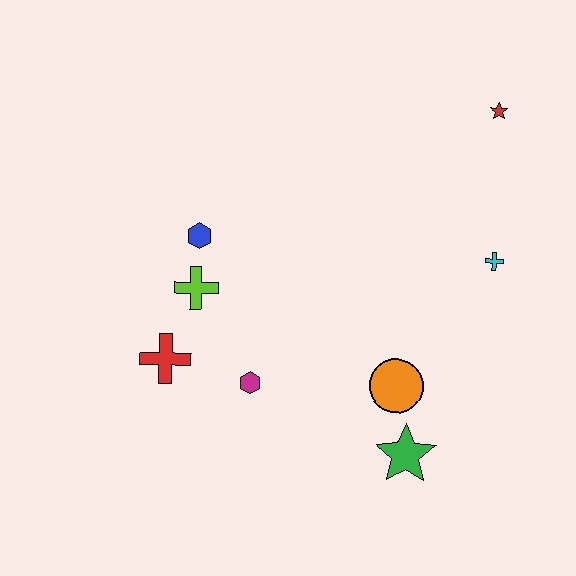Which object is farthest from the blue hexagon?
The red star is farthest from the blue hexagon.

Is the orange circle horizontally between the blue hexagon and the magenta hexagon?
No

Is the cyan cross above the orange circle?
Yes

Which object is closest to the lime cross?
The blue hexagon is closest to the lime cross.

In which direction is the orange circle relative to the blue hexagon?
The orange circle is to the right of the blue hexagon.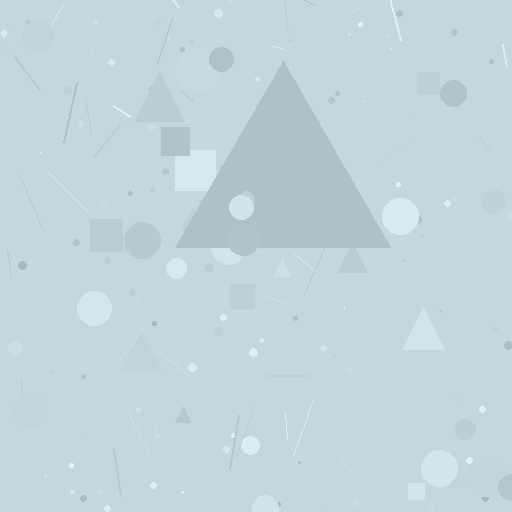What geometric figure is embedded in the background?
A triangle is embedded in the background.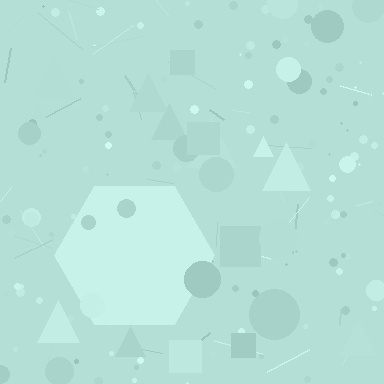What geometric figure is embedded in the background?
A hexagon is embedded in the background.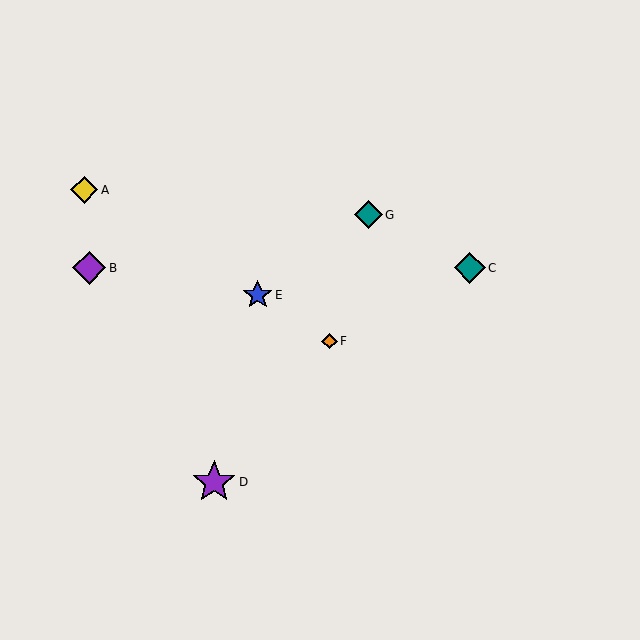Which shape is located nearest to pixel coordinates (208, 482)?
The purple star (labeled D) at (214, 482) is nearest to that location.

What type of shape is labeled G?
Shape G is a teal diamond.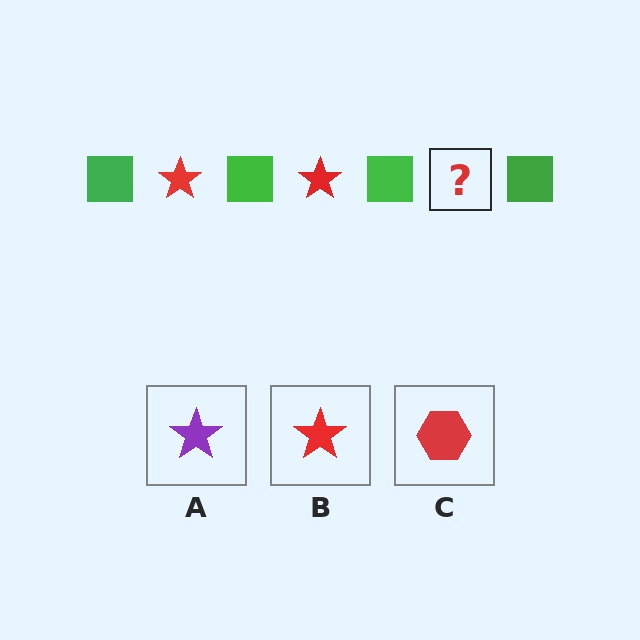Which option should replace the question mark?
Option B.